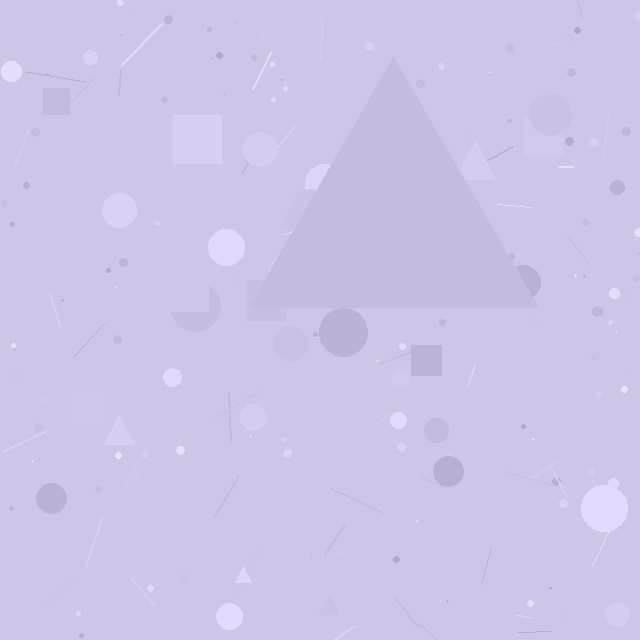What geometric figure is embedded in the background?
A triangle is embedded in the background.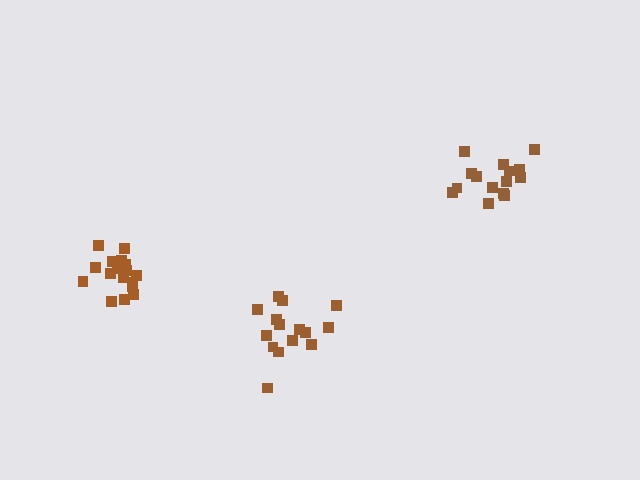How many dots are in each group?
Group 1: 15 dots, Group 2: 18 dots, Group 3: 15 dots (48 total).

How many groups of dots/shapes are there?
There are 3 groups.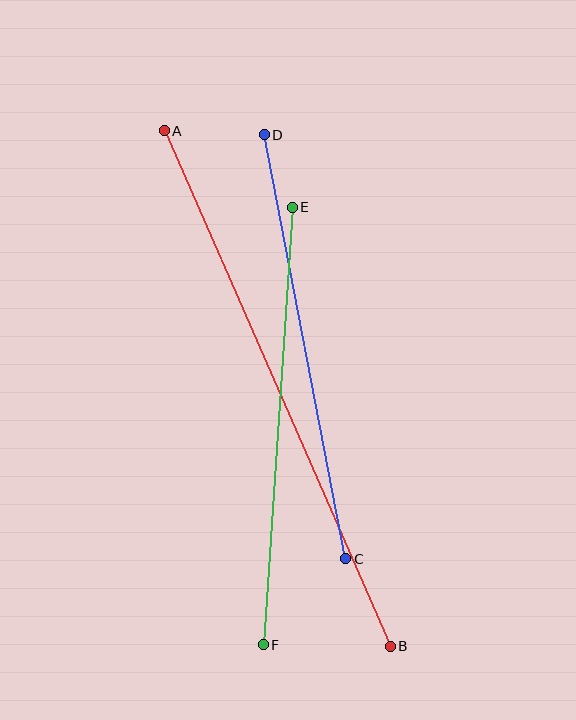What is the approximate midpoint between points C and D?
The midpoint is at approximately (305, 347) pixels.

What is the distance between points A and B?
The distance is approximately 563 pixels.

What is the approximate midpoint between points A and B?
The midpoint is at approximately (277, 388) pixels.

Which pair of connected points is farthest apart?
Points A and B are farthest apart.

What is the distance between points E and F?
The distance is approximately 438 pixels.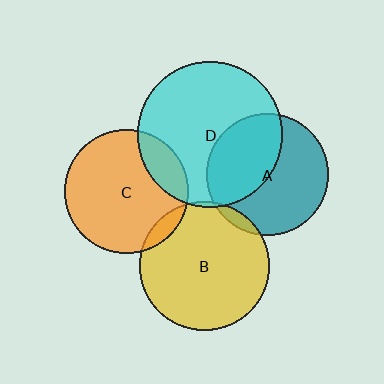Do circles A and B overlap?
Yes.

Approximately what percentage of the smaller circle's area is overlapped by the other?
Approximately 5%.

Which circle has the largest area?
Circle D (cyan).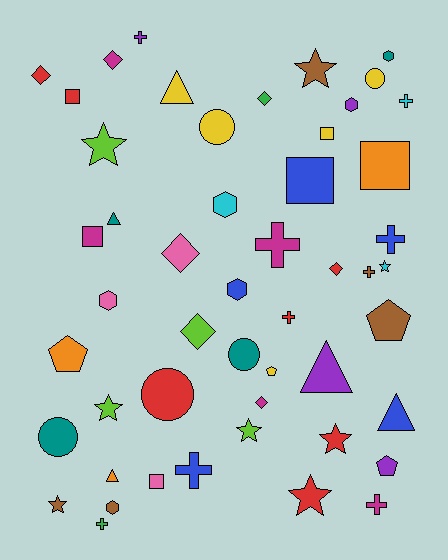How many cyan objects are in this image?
There are 3 cyan objects.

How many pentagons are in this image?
There are 4 pentagons.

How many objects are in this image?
There are 50 objects.